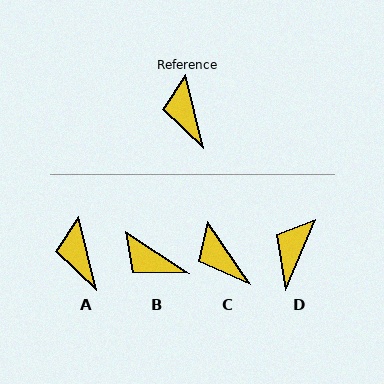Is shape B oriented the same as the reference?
No, it is off by about 43 degrees.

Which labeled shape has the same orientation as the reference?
A.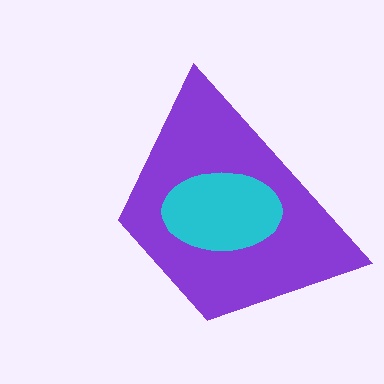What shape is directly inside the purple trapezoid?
The cyan ellipse.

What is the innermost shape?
The cyan ellipse.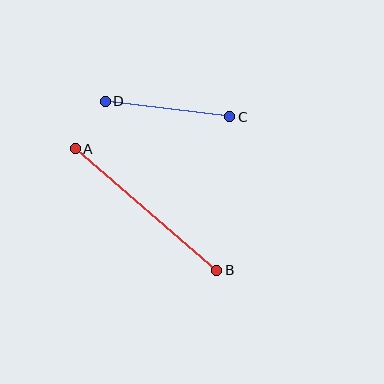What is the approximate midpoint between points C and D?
The midpoint is at approximately (167, 109) pixels.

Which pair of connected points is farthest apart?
Points A and B are farthest apart.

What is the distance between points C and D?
The distance is approximately 125 pixels.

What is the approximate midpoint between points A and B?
The midpoint is at approximately (146, 210) pixels.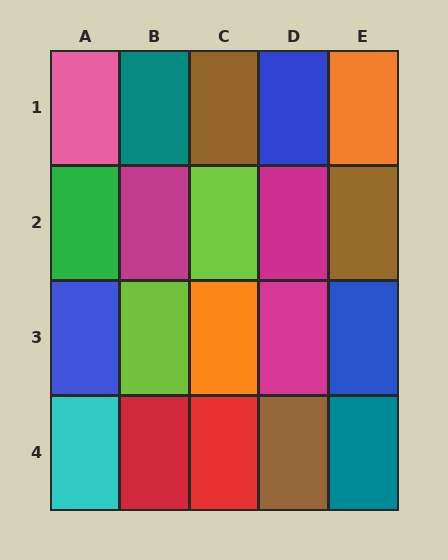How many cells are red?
2 cells are red.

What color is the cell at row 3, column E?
Blue.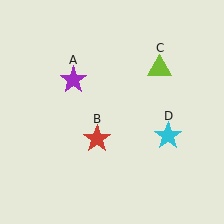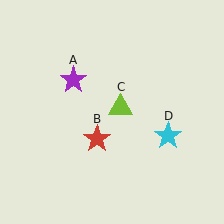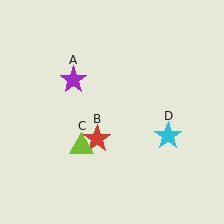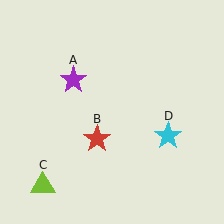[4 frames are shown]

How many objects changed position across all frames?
1 object changed position: lime triangle (object C).